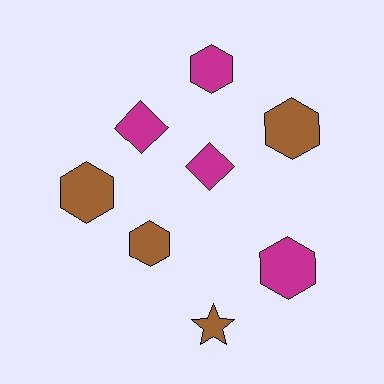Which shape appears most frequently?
Hexagon, with 5 objects.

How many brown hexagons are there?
There are 3 brown hexagons.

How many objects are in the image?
There are 8 objects.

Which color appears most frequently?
Brown, with 4 objects.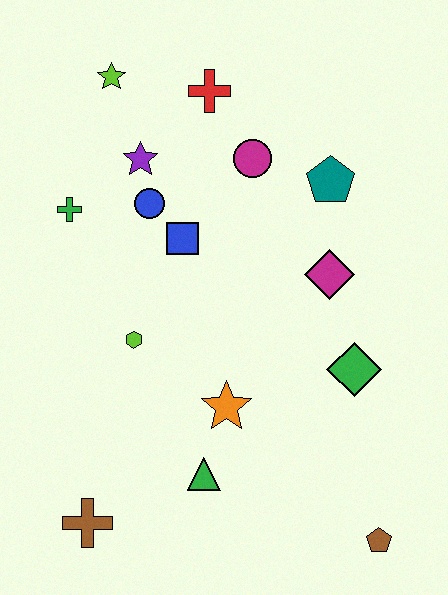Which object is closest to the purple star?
The blue circle is closest to the purple star.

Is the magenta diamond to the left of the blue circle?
No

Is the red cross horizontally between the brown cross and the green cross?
No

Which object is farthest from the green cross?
The brown pentagon is farthest from the green cross.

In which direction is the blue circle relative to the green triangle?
The blue circle is above the green triangle.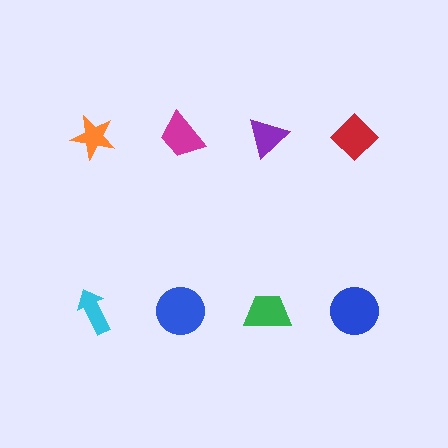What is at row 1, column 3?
A purple triangle.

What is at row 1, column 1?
An orange star.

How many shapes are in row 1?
4 shapes.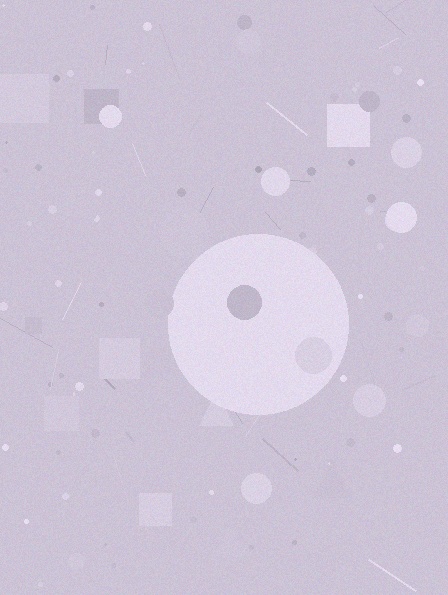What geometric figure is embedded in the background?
A circle is embedded in the background.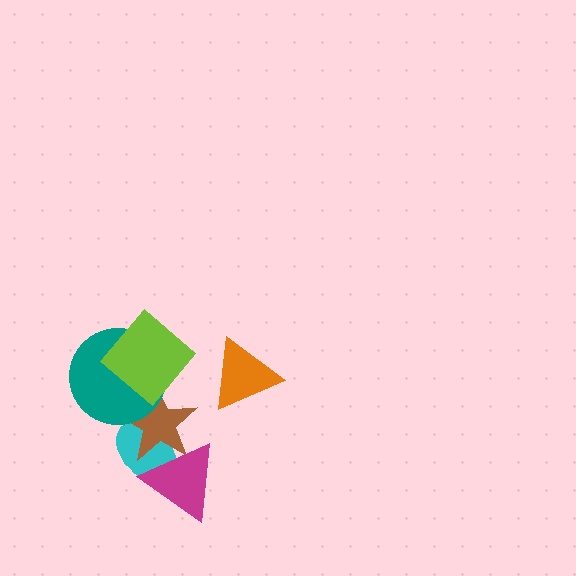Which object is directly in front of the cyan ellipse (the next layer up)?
The brown star is directly in front of the cyan ellipse.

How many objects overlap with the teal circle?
2 objects overlap with the teal circle.